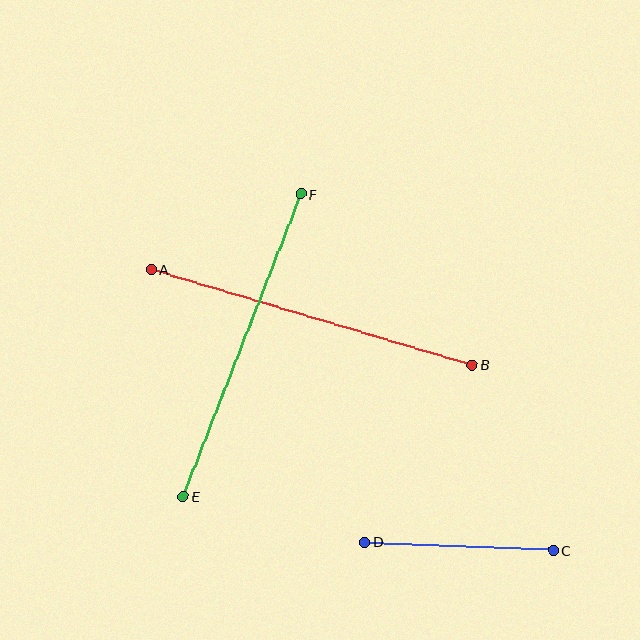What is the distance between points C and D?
The distance is approximately 188 pixels.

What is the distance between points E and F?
The distance is approximately 325 pixels.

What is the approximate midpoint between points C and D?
The midpoint is at approximately (459, 546) pixels.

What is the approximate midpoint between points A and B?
The midpoint is at approximately (312, 317) pixels.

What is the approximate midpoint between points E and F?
The midpoint is at approximately (242, 345) pixels.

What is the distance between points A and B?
The distance is approximately 335 pixels.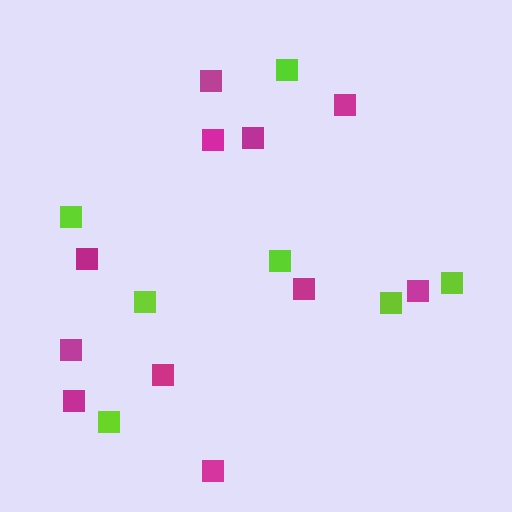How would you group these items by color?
There are 2 groups: one group of lime squares (7) and one group of magenta squares (11).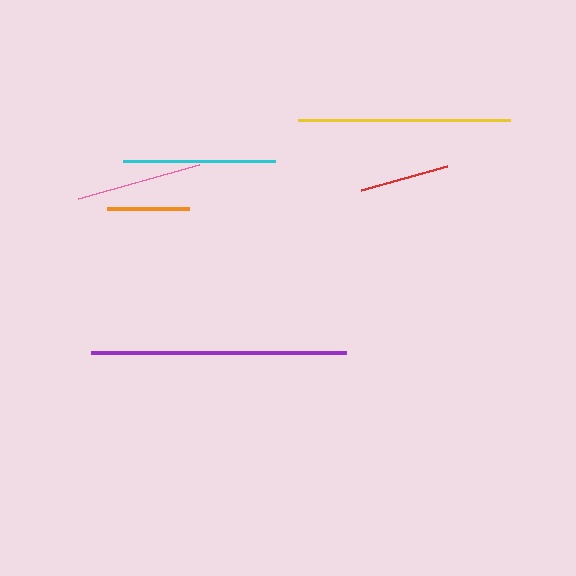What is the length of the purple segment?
The purple segment is approximately 255 pixels long.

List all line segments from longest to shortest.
From longest to shortest: purple, yellow, cyan, pink, red, orange.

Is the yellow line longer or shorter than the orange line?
The yellow line is longer than the orange line.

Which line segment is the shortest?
The orange line is the shortest at approximately 82 pixels.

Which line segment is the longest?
The purple line is the longest at approximately 255 pixels.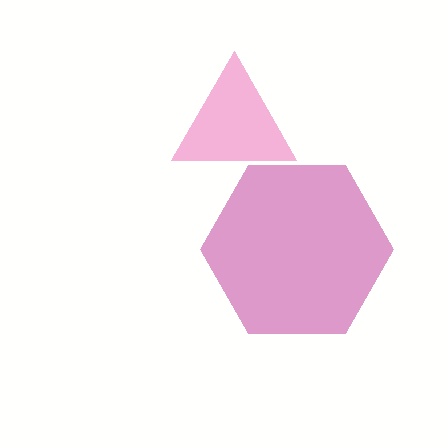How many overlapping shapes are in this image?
There are 2 overlapping shapes in the image.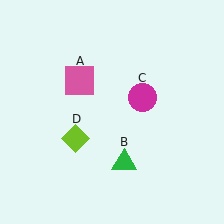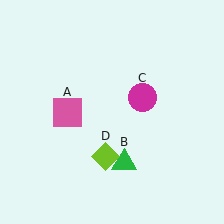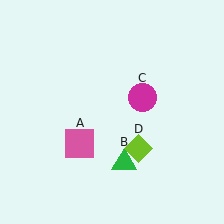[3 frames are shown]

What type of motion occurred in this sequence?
The pink square (object A), lime diamond (object D) rotated counterclockwise around the center of the scene.